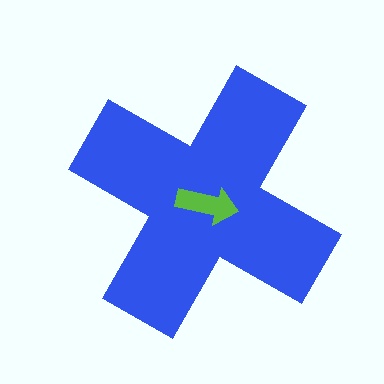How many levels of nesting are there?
2.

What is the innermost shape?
The lime arrow.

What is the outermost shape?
The blue cross.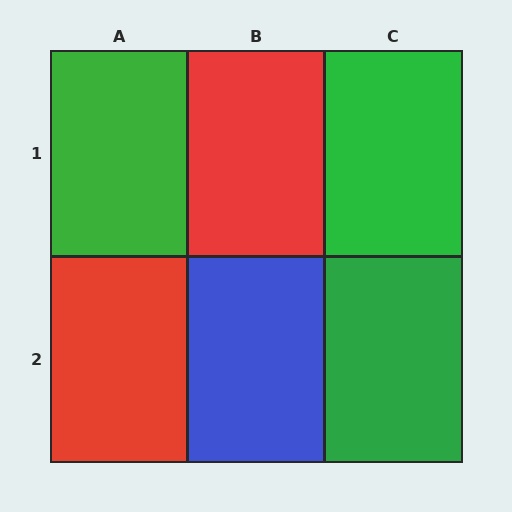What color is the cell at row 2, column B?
Blue.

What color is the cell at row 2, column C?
Green.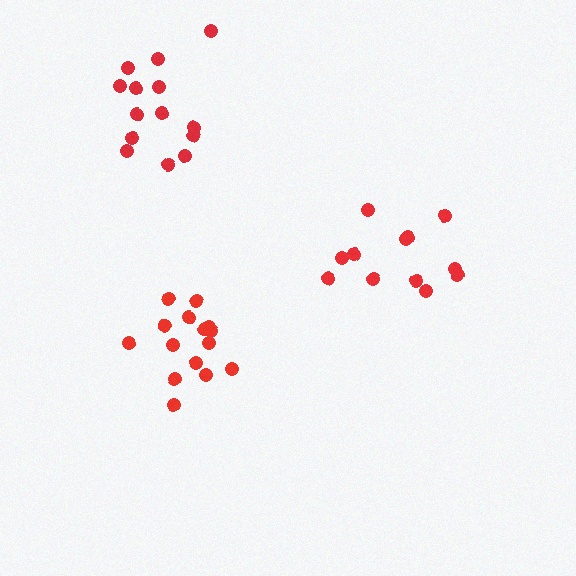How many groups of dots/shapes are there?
There are 3 groups.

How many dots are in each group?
Group 1: 12 dots, Group 2: 15 dots, Group 3: 14 dots (41 total).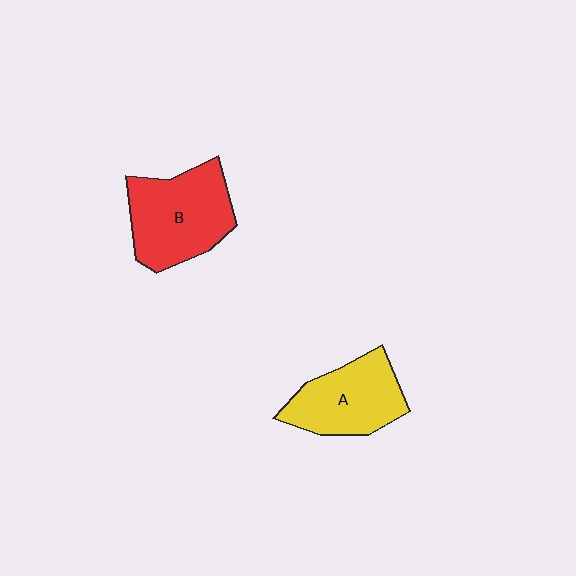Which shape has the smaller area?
Shape A (yellow).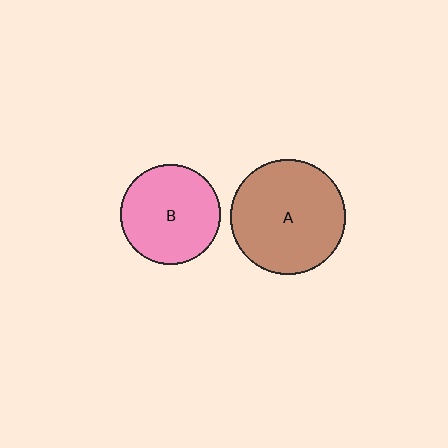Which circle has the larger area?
Circle A (brown).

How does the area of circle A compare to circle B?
Approximately 1.3 times.